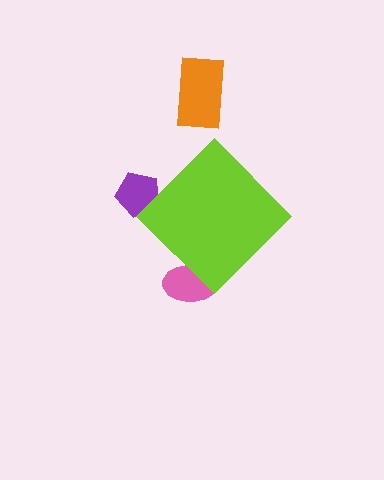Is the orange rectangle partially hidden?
No, the orange rectangle is fully visible.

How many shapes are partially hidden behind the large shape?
2 shapes are partially hidden.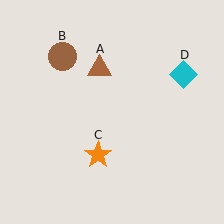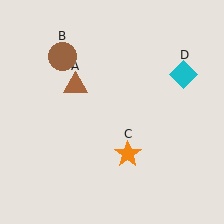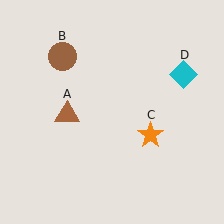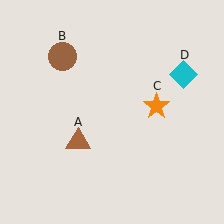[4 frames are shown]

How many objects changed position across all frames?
2 objects changed position: brown triangle (object A), orange star (object C).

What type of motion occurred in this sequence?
The brown triangle (object A), orange star (object C) rotated counterclockwise around the center of the scene.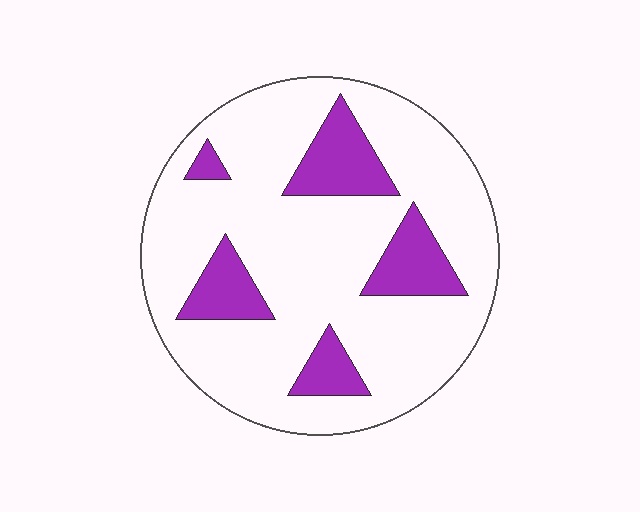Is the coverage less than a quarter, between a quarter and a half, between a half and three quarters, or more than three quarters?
Less than a quarter.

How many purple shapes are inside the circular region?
5.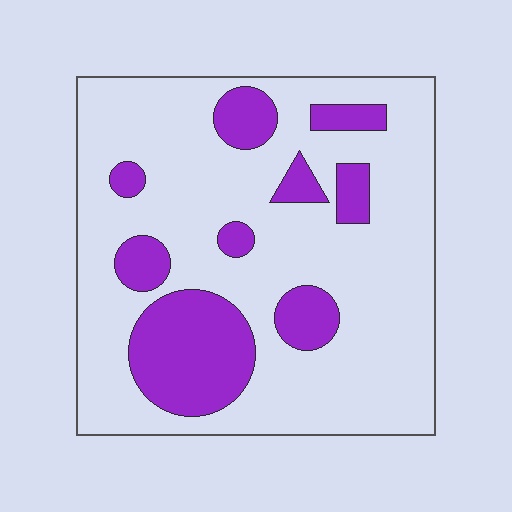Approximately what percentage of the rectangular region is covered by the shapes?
Approximately 25%.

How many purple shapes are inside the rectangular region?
9.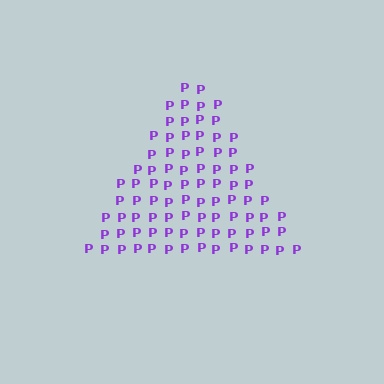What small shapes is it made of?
It is made of small letter P's.